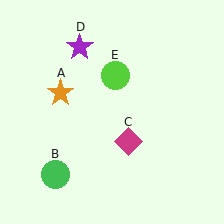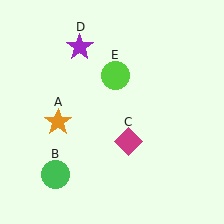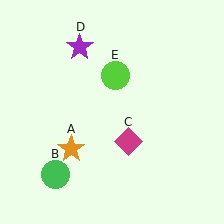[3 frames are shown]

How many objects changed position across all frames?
1 object changed position: orange star (object A).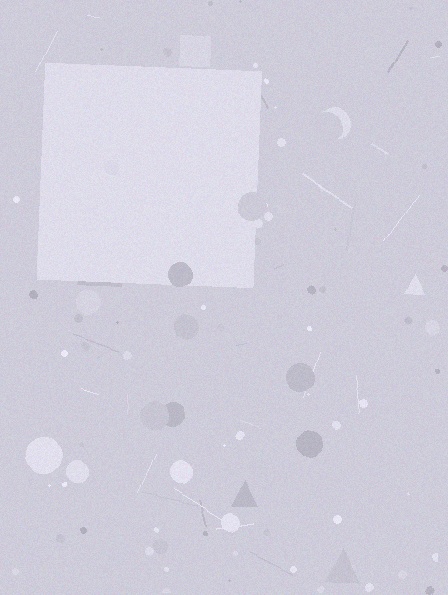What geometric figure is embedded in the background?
A square is embedded in the background.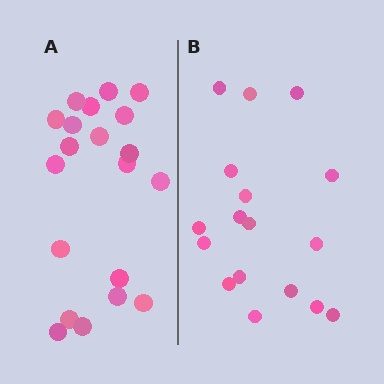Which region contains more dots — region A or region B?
Region A (the left region) has more dots.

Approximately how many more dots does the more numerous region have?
Region A has just a few more — roughly 2 or 3 more dots than region B.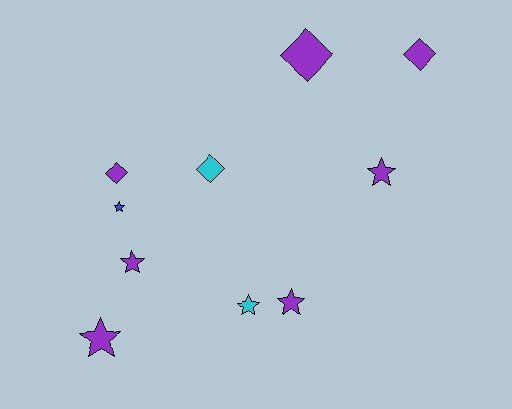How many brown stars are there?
There are no brown stars.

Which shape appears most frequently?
Star, with 6 objects.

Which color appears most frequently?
Purple, with 7 objects.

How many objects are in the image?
There are 10 objects.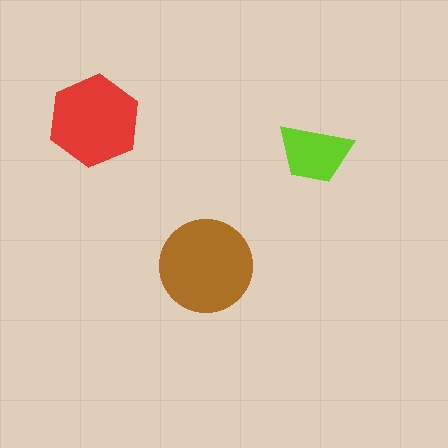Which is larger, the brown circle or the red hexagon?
The brown circle.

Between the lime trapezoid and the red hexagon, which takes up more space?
The red hexagon.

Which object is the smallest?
The lime trapezoid.